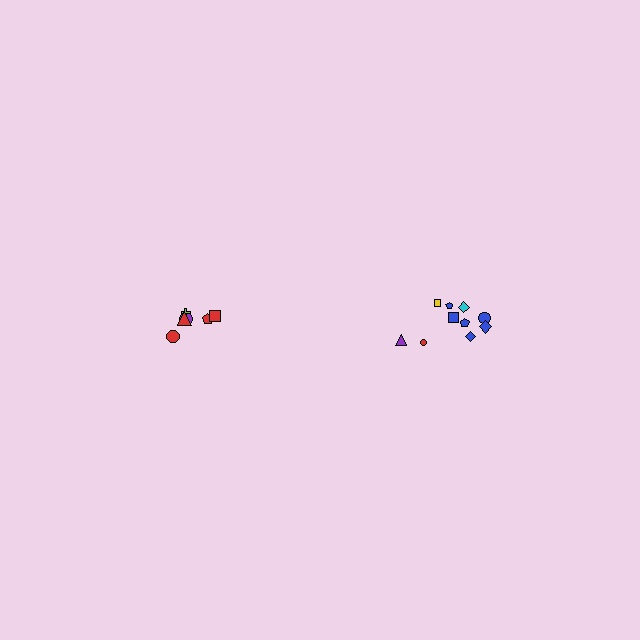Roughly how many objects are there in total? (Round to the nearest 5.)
Roughly 15 objects in total.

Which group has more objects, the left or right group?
The right group.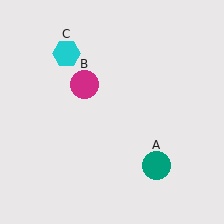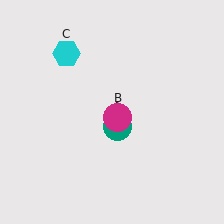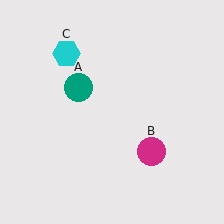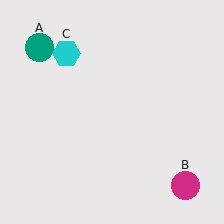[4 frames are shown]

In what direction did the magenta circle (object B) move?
The magenta circle (object B) moved down and to the right.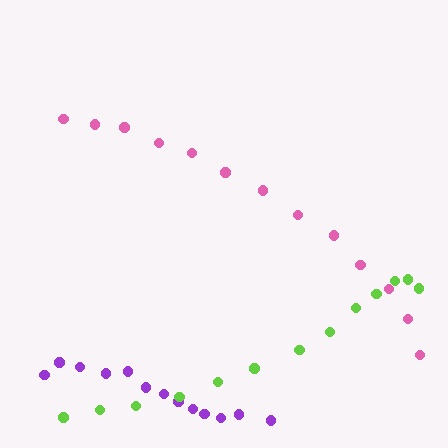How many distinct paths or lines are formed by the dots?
There are 3 distinct paths.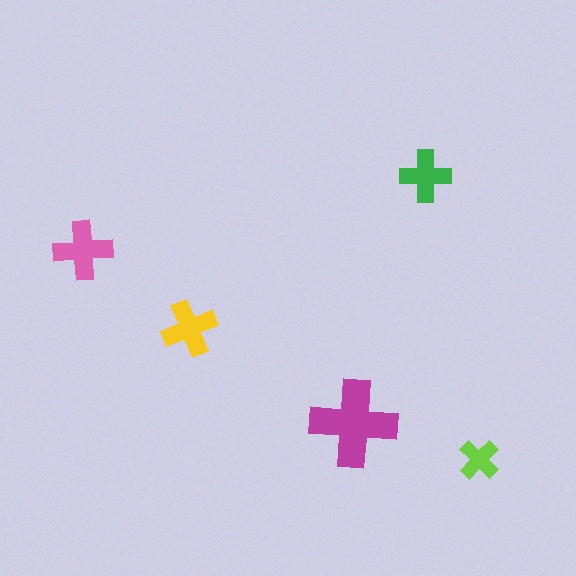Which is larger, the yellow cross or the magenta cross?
The magenta one.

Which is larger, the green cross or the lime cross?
The green one.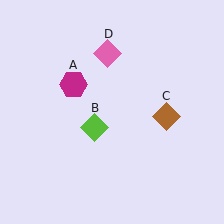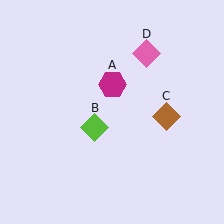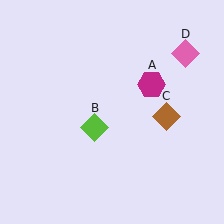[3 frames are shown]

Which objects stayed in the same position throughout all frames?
Lime diamond (object B) and brown diamond (object C) remained stationary.